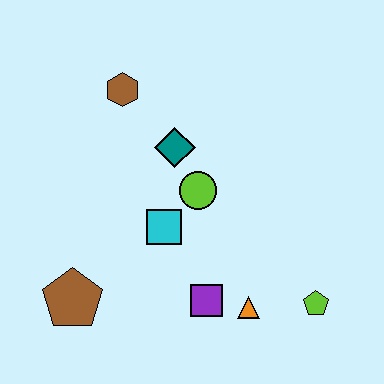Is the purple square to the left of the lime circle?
No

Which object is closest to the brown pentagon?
The cyan square is closest to the brown pentagon.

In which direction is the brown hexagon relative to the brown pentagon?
The brown hexagon is above the brown pentagon.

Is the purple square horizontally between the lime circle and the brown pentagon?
No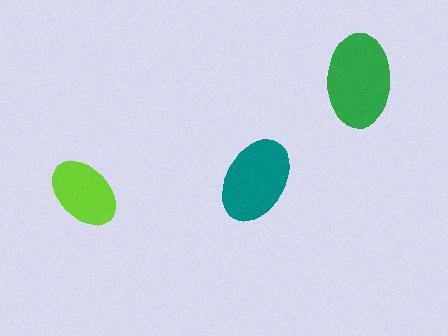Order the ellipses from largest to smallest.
the green one, the teal one, the lime one.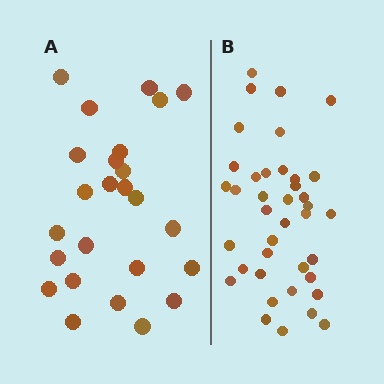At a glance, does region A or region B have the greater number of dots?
Region B (the right region) has more dots.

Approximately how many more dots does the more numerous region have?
Region B has approximately 15 more dots than region A.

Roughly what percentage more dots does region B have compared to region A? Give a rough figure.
About 55% more.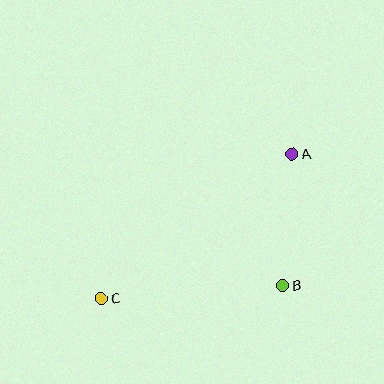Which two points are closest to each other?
Points A and B are closest to each other.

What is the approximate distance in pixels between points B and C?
The distance between B and C is approximately 182 pixels.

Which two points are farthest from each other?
Points A and C are farthest from each other.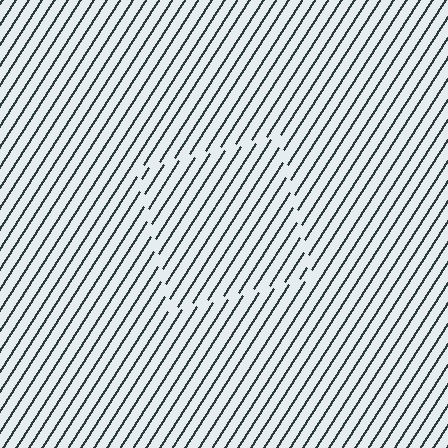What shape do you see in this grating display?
An illusory square. The interior of the shape contains the same grating, shifted by half a period — the contour is defined by the phase discontinuity where line-ends from the inner and outer gratings abut.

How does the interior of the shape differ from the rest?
The interior of the shape contains the same grating, shifted by half a period — the contour is defined by the phase discontinuity where line-ends from the inner and outer gratings abut.